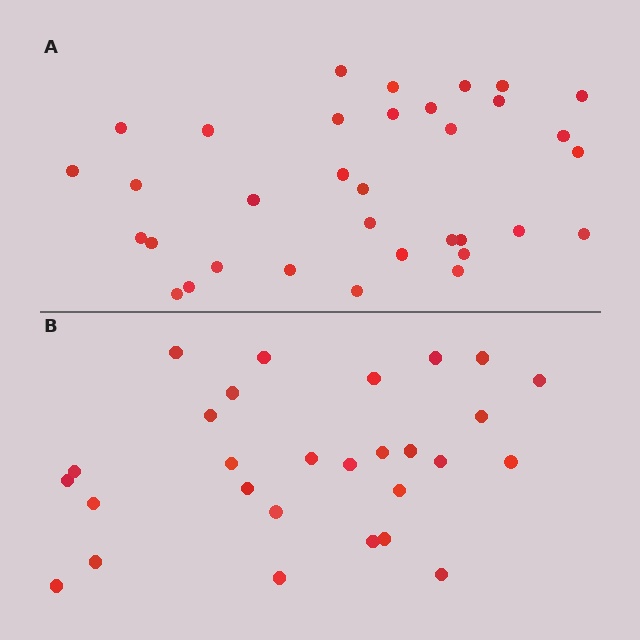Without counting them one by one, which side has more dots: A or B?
Region A (the top region) has more dots.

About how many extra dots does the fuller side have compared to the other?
Region A has about 6 more dots than region B.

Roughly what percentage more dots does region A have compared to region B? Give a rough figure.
About 20% more.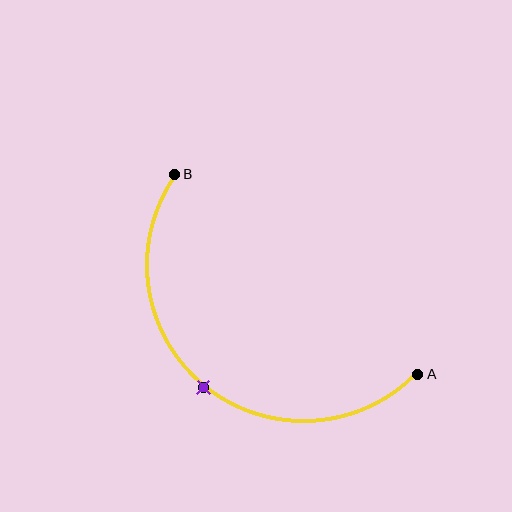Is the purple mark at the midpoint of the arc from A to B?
Yes. The purple mark lies on the arc at equal arc-length from both A and B — it is the arc midpoint.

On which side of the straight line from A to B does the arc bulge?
The arc bulges below and to the left of the straight line connecting A and B.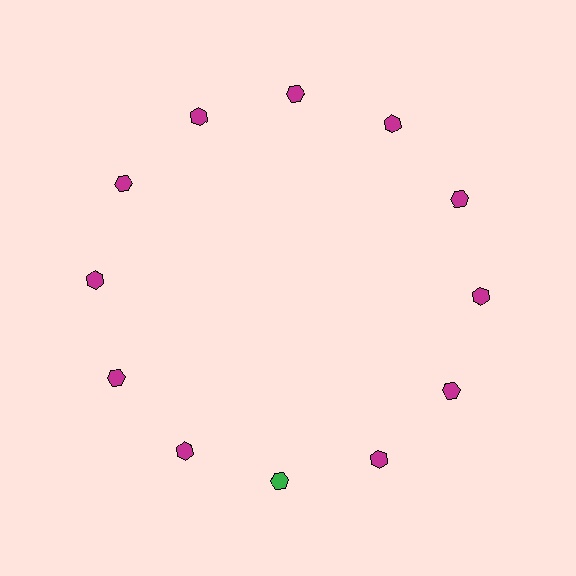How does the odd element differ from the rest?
It has a different color: green instead of magenta.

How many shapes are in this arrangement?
There are 12 shapes arranged in a ring pattern.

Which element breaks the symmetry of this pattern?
The green hexagon at roughly the 6 o'clock position breaks the symmetry. All other shapes are magenta hexagons.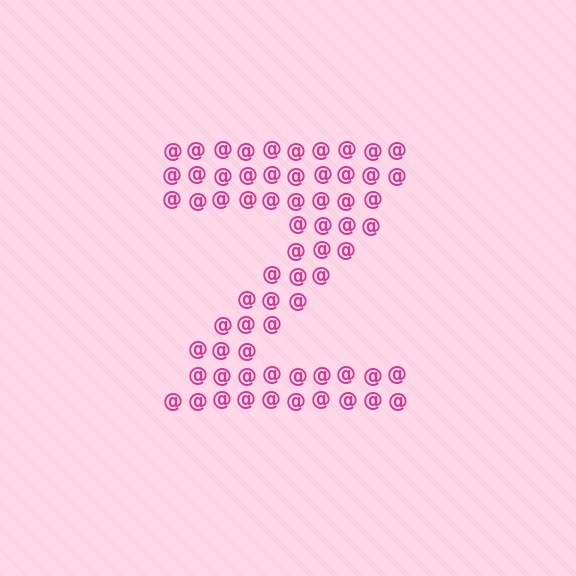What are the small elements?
The small elements are at signs.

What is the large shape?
The large shape is the letter Z.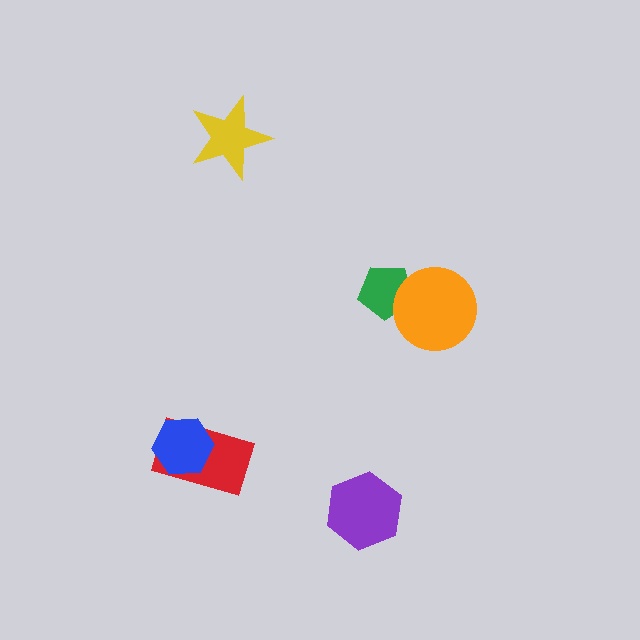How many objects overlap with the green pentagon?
1 object overlaps with the green pentagon.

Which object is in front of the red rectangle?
The blue hexagon is in front of the red rectangle.